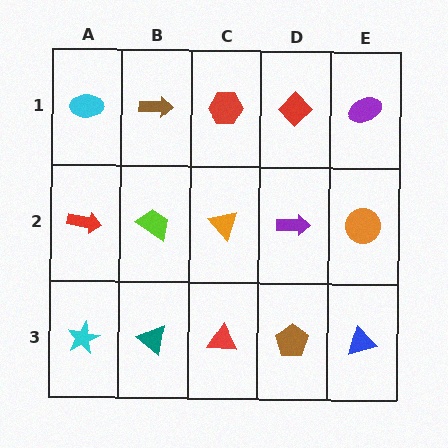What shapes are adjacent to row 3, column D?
A purple arrow (row 2, column D), a red triangle (row 3, column C), a blue triangle (row 3, column E).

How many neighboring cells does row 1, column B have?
3.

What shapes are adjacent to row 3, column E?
An orange circle (row 2, column E), a brown pentagon (row 3, column D).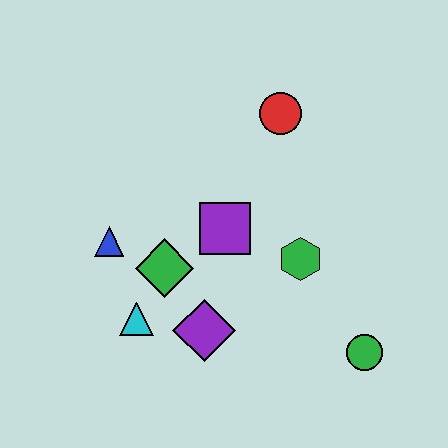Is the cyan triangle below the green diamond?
Yes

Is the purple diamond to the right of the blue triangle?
Yes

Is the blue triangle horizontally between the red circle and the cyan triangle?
No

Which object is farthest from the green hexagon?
The blue triangle is farthest from the green hexagon.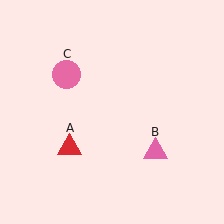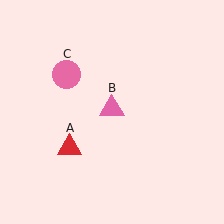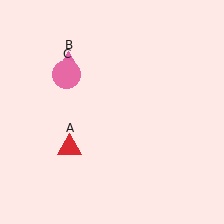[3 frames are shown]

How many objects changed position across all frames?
1 object changed position: pink triangle (object B).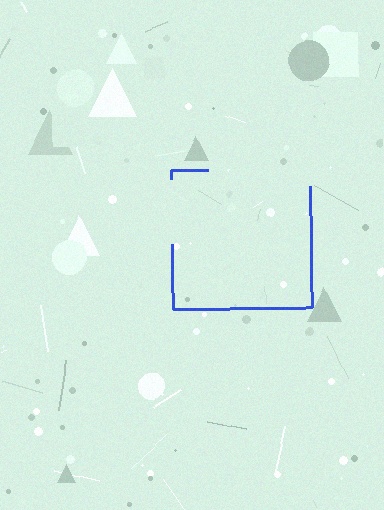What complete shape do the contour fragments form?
The contour fragments form a square.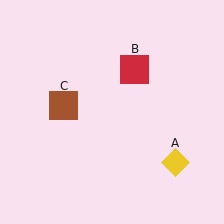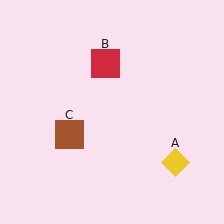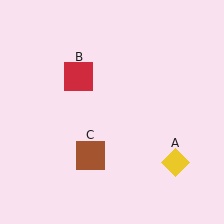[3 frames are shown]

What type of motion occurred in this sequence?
The red square (object B), brown square (object C) rotated counterclockwise around the center of the scene.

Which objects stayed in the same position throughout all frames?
Yellow diamond (object A) remained stationary.